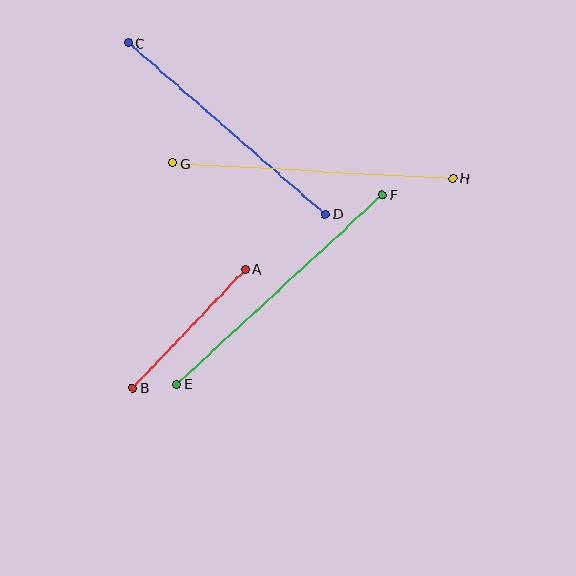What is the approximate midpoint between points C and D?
The midpoint is at approximately (227, 128) pixels.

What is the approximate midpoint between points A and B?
The midpoint is at approximately (189, 328) pixels.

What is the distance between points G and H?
The distance is approximately 281 pixels.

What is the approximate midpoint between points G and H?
The midpoint is at approximately (313, 170) pixels.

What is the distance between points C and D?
The distance is approximately 261 pixels.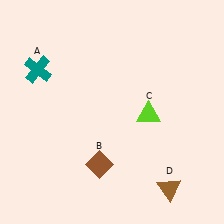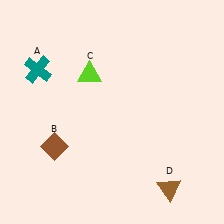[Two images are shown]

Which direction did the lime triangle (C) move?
The lime triangle (C) moved left.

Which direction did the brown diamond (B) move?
The brown diamond (B) moved left.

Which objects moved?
The objects that moved are: the brown diamond (B), the lime triangle (C).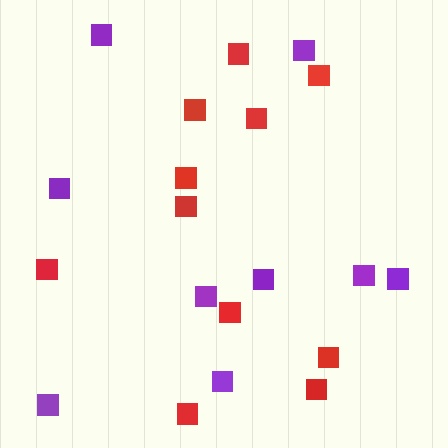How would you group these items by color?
There are 2 groups: one group of red squares (11) and one group of purple squares (9).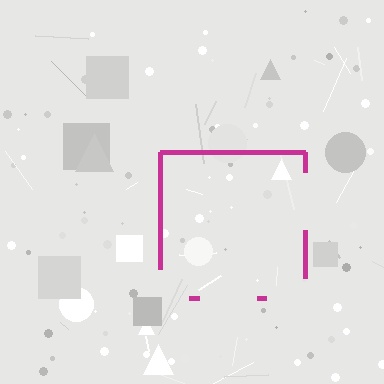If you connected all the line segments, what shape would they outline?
They would outline a square.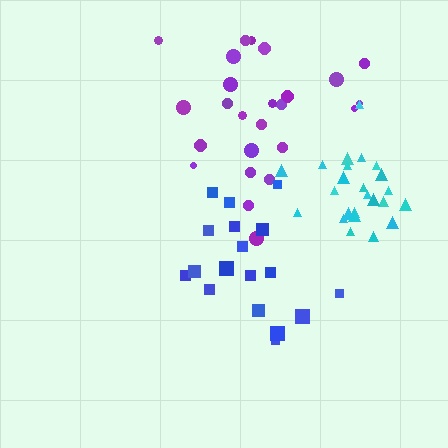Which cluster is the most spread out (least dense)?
Blue.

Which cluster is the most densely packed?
Cyan.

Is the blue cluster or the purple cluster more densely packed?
Purple.